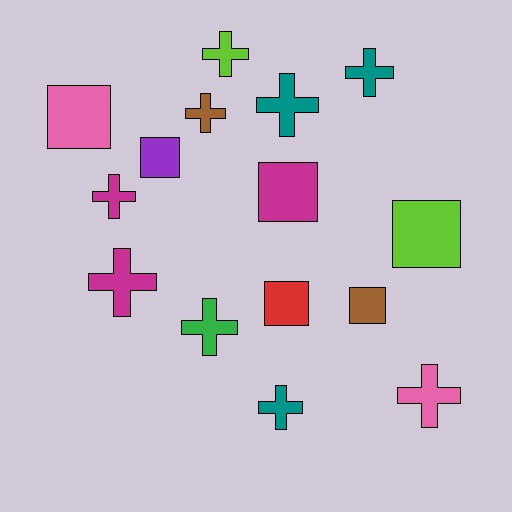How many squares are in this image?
There are 6 squares.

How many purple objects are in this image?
There is 1 purple object.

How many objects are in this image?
There are 15 objects.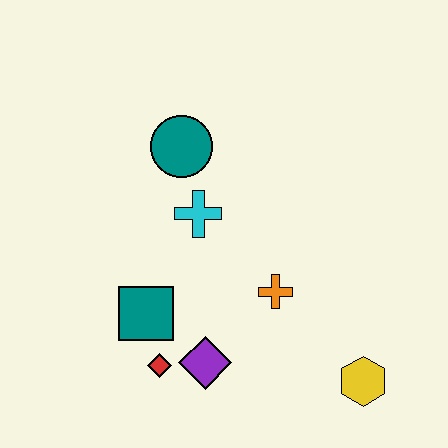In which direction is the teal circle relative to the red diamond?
The teal circle is above the red diamond.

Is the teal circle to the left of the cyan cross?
Yes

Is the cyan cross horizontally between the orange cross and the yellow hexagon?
No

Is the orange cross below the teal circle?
Yes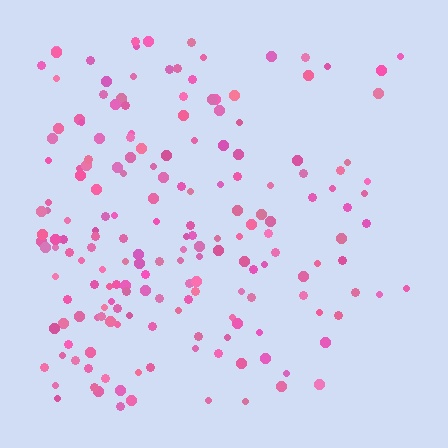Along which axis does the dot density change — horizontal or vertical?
Horizontal.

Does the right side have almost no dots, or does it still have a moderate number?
Still a moderate number, just noticeably fewer than the left.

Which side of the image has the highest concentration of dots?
The left.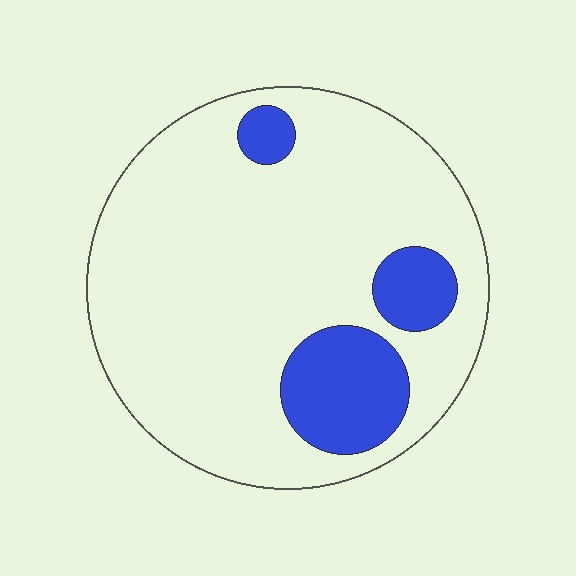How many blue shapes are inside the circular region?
3.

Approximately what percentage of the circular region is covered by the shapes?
Approximately 15%.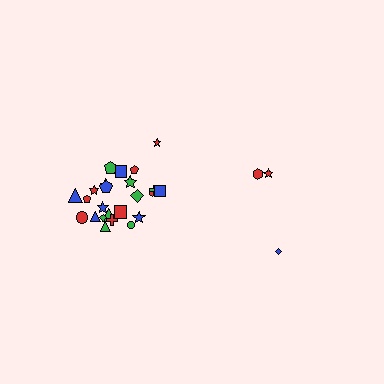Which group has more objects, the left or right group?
The left group.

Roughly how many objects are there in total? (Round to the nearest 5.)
Roughly 30 objects in total.